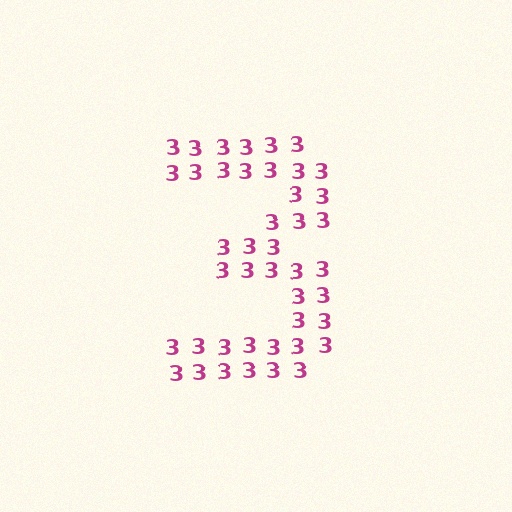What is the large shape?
The large shape is the digit 3.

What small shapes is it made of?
It is made of small digit 3's.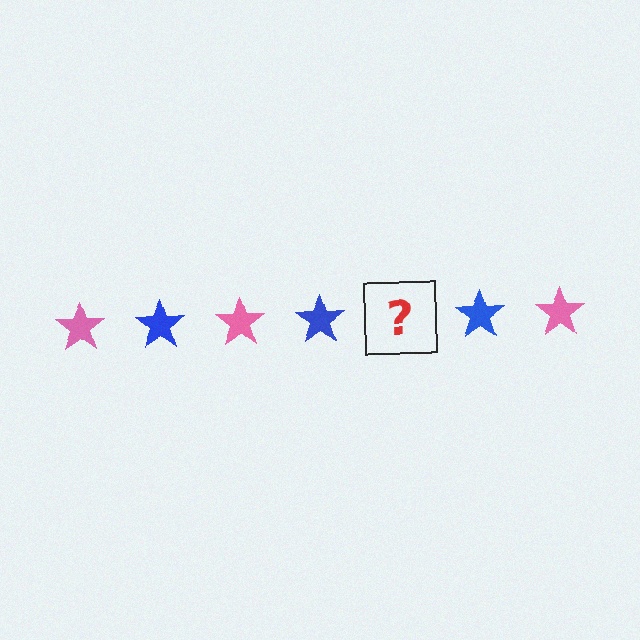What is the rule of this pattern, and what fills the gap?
The rule is that the pattern cycles through pink, blue stars. The gap should be filled with a pink star.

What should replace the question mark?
The question mark should be replaced with a pink star.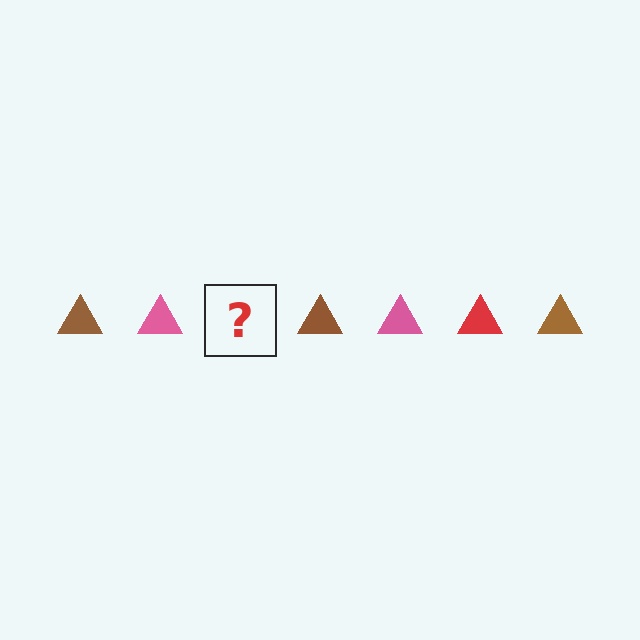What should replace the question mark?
The question mark should be replaced with a red triangle.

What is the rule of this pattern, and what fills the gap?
The rule is that the pattern cycles through brown, pink, red triangles. The gap should be filled with a red triangle.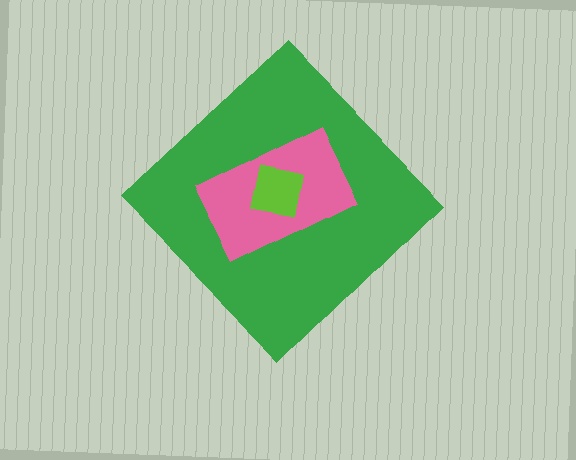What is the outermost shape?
The green diamond.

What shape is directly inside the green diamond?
The pink rectangle.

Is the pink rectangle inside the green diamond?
Yes.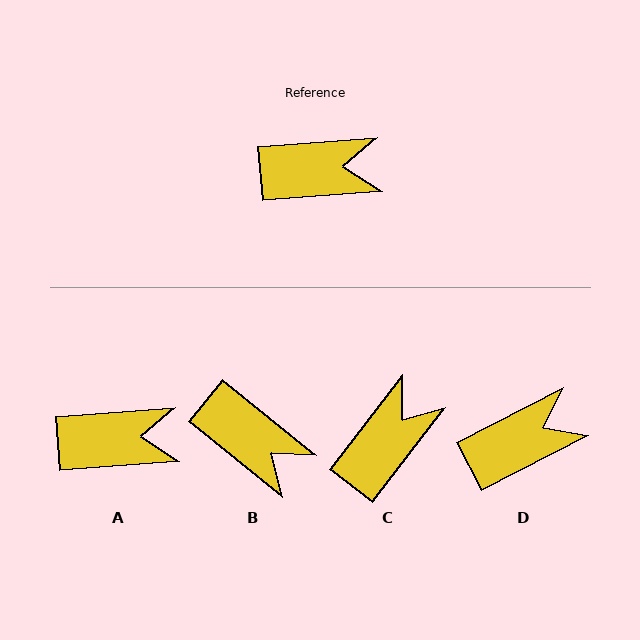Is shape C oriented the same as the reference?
No, it is off by about 48 degrees.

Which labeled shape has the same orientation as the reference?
A.